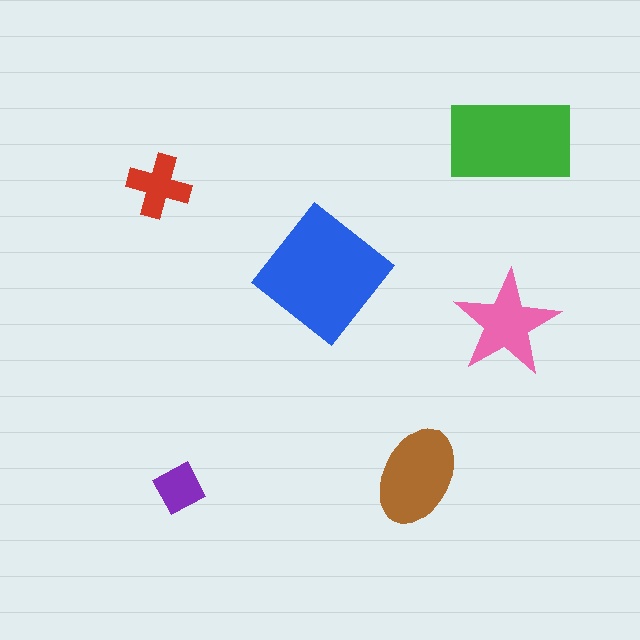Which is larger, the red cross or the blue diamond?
The blue diamond.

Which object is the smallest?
The purple diamond.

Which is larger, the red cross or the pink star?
The pink star.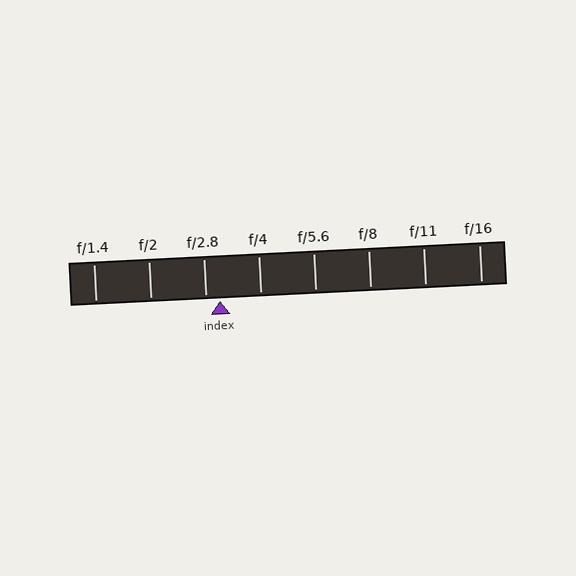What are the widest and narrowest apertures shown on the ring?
The widest aperture shown is f/1.4 and the narrowest is f/16.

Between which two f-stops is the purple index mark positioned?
The index mark is between f/2.8 and f/4.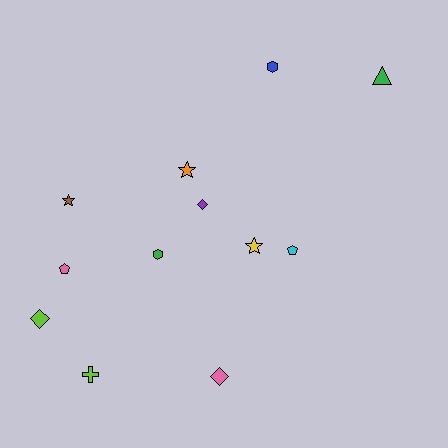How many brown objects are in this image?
There is 1 brown object.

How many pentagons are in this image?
There are 2 pentagons.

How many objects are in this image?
There are 12 objects.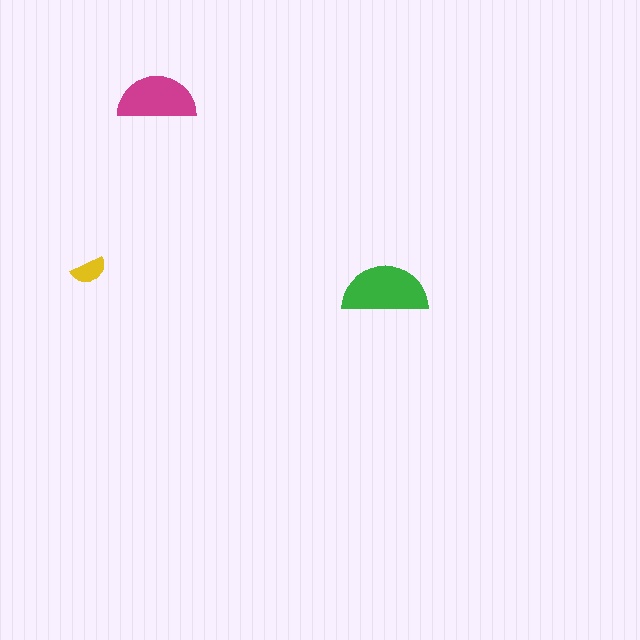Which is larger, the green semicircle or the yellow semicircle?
The green one.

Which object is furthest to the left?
The yellow semicircle is leftmost.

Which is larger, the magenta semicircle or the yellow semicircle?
The magenta one.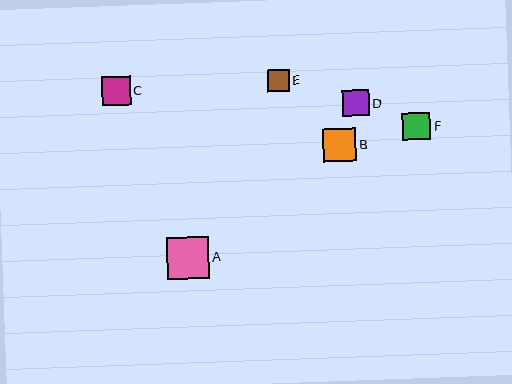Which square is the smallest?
Square E is the smallest with a size of approximately 21 pixels.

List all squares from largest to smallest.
From largest to smallest: A, B, C, F, D, E.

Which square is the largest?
Square A is the largest with a size of approximately 42 pixels.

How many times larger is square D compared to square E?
Square D is approximately 1.3 times the size of square E.